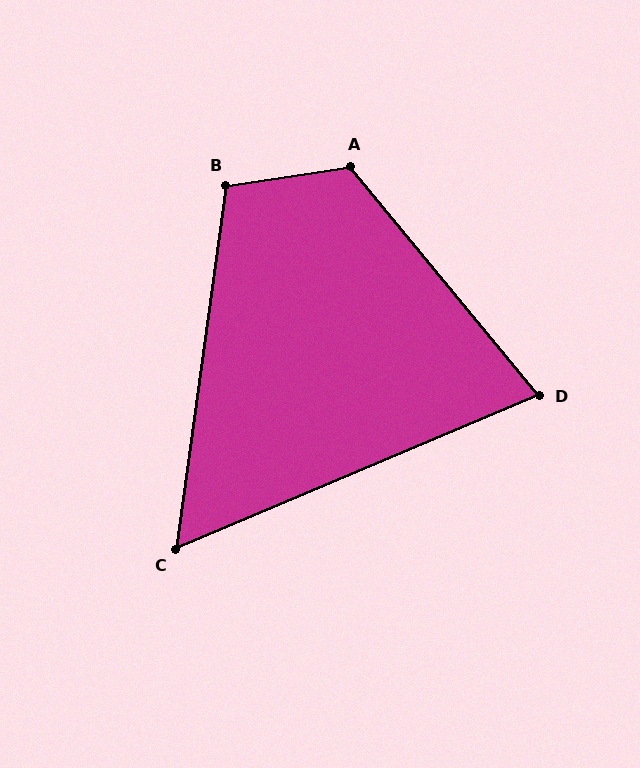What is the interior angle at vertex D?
Approximately 73 degrees (acute).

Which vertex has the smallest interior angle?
C, at approximately 59 degrees.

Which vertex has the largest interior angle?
A, at approximately 121 degrees.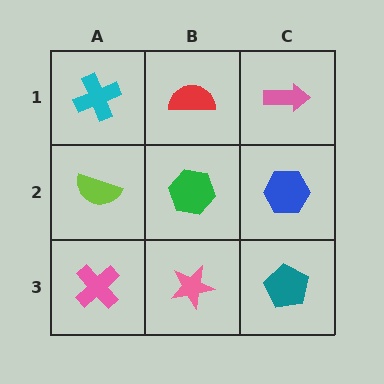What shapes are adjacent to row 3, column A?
A lime semicircle (row 2, column A), a pink star (row 3, column B).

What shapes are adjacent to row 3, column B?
A green hexagon (row 2, column B), a pink cross (row 3, column A), a teal pentagon (row 3, column C).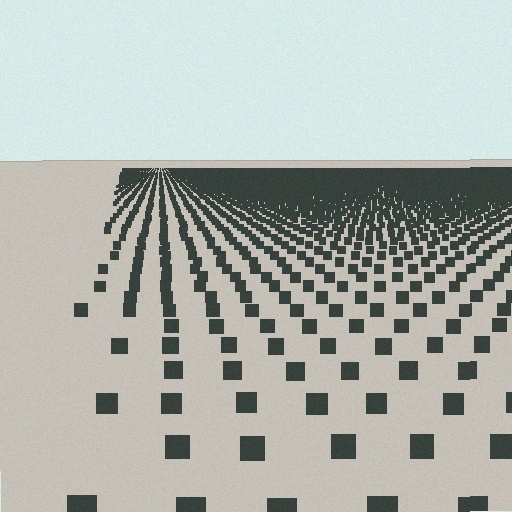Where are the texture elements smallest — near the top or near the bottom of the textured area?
Near the top.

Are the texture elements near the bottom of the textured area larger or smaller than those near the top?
Larger. Near the bottom, elements are closer to the viewer and appear at a bigger on-screen size.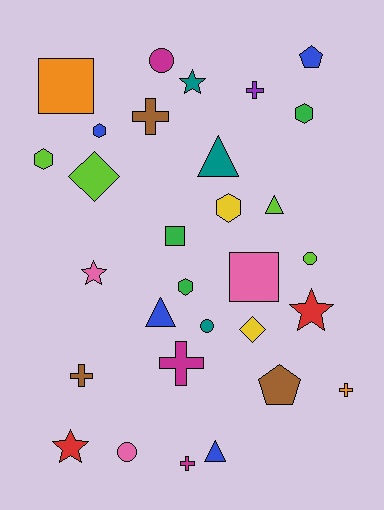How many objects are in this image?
There are 30 objects.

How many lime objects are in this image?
There are 4 lime objects.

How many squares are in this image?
There are 3 squares.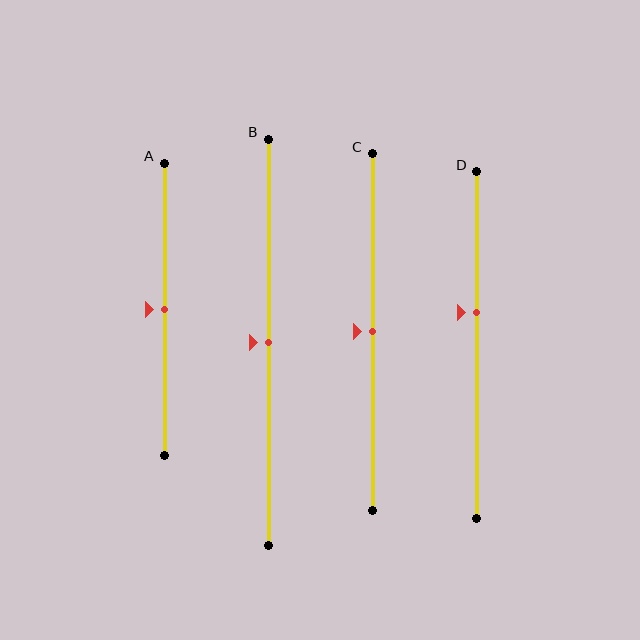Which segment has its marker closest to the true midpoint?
Segment A has its marker closest to the true midpoint.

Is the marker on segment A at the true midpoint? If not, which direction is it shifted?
Yes, the marker on segment A is at the true midpoint.